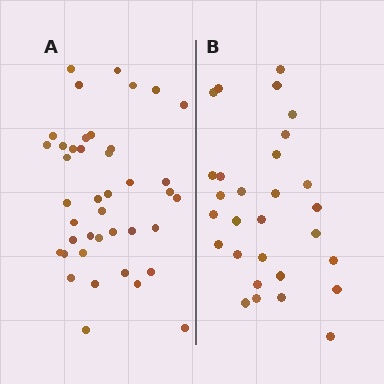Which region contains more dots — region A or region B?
Region A (the left region) has more dots.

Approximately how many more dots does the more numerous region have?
Region A has roughly 12 or so more dots than region B.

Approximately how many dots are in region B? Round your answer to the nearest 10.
About 30 dots. (The exact count is 29, which rounds to 30.)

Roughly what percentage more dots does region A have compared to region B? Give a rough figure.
About 40% more.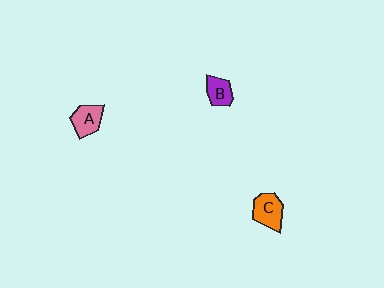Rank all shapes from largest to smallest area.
From largest to smallest: C (orange), A (pink), B (purple).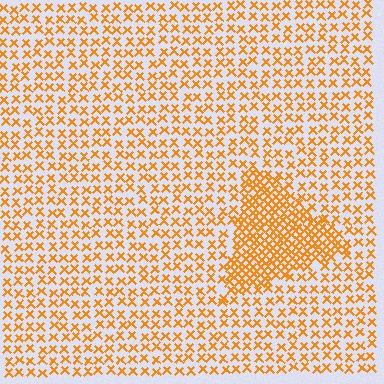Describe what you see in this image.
The image contains small orange elements arranged at two different densities. A triangle-shaped region is visible where the elements are more densely packed than the surrounding area.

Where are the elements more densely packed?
The elements are more densely packed inside the triangle boundary.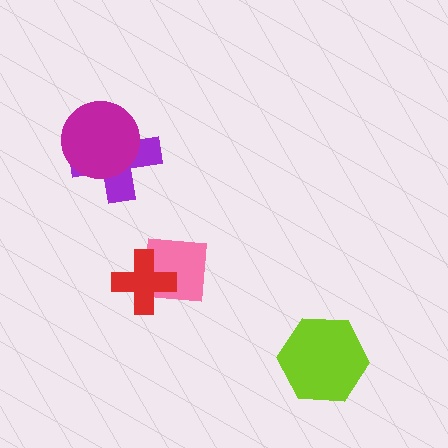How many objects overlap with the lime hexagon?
0 objects overlap with the lime hexagon.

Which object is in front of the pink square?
The red cross is in front of the pink square.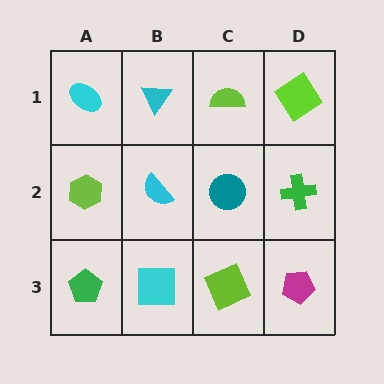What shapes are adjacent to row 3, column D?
A green cross (row 2, column D), a lime square (row 3, column C).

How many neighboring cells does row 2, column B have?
4.